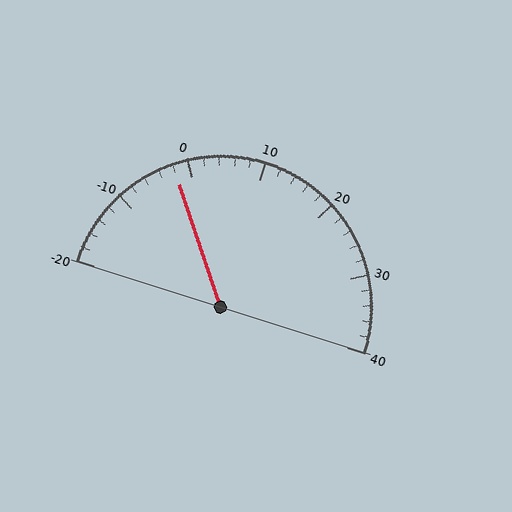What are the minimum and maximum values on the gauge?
The gauge ranges from -20 to 40.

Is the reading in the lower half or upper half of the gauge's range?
The reading is in the lower half of the range (-20 to 40).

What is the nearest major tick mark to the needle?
The nearest major tick mark is 0.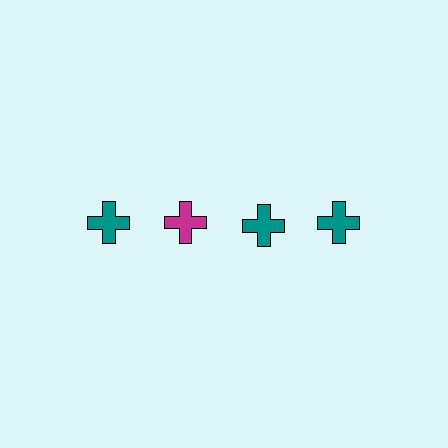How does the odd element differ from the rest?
It has a different color: magenta instead of teal.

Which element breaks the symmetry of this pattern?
The magenta cross in the top row, second from left column breaks the symmetry. All other shapes are teal crosses.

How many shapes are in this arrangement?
There are 4 shapes arranged in a grid pattern.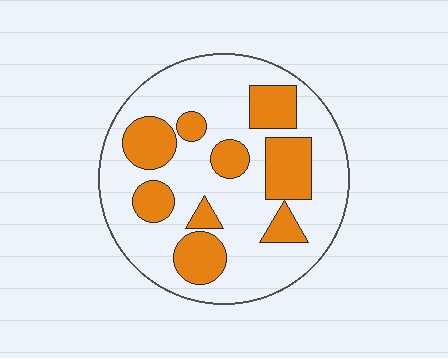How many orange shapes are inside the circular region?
9.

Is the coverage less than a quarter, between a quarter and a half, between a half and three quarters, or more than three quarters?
Between a quarter and a half.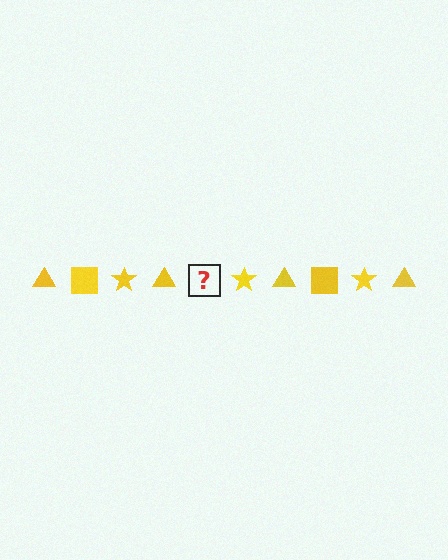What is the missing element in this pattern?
The missing element is a yellow square.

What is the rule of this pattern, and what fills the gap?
The rule is that the pattern cycles through triangle, square, star shapes in yellow. The gap should be filled with a yellow square.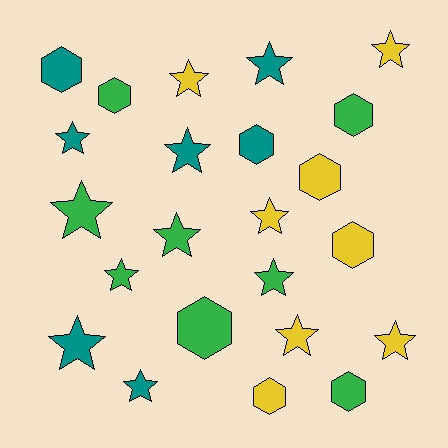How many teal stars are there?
There are 5 teal stars.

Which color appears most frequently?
Yellow, with 8 objects.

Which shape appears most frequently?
Star, with 14 objects.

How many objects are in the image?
There are 23 objects.